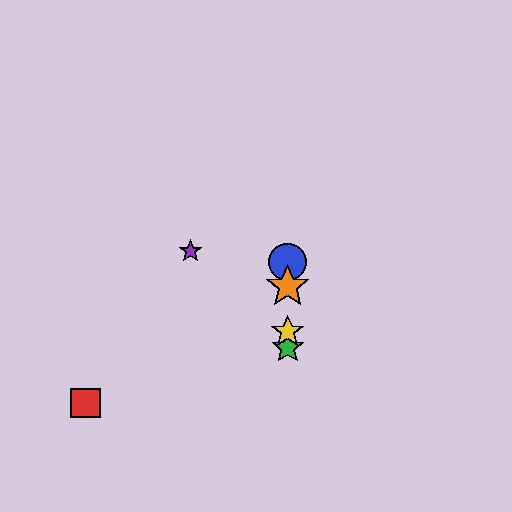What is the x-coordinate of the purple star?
The purple star is at x≈191.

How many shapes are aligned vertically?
4 shapes (the blue circle, the green star, the yellow star, the orange star) are aligned vertically.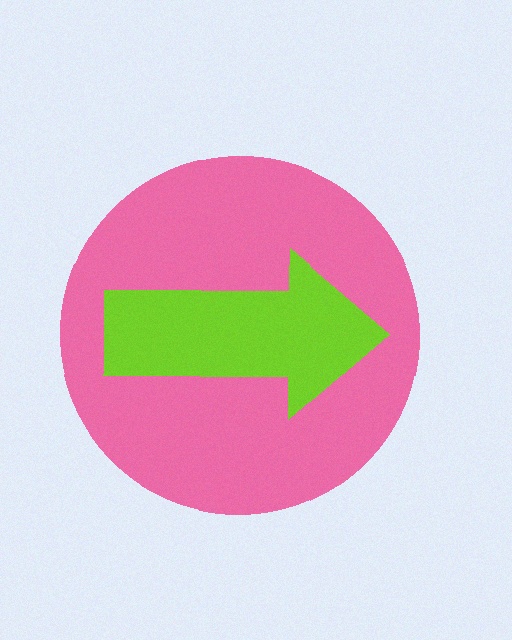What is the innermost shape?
The lime arrow.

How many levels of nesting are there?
2.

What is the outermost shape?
The pink circle.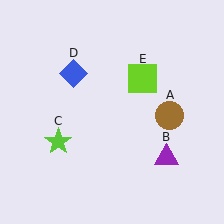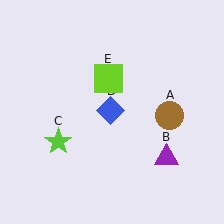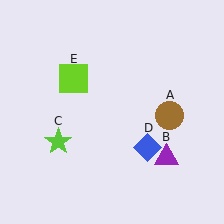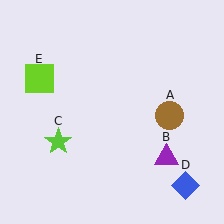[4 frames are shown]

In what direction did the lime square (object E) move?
The lime square (object E) moved left.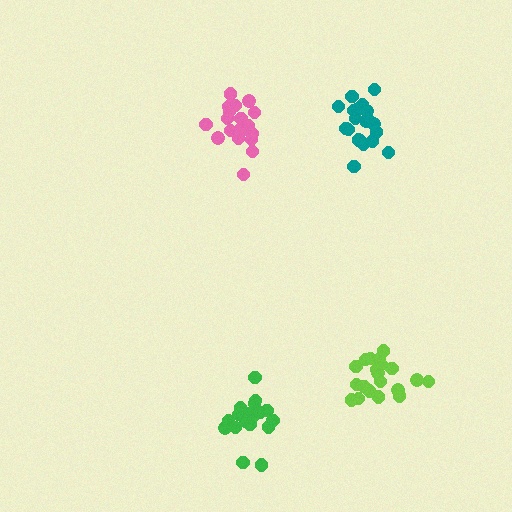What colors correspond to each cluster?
The clusters are colored: lime, pink, teal, green.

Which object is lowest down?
The green cluster is bottommost.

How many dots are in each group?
Group 1: 20 dots, Group 2: 19 dots, Group 3: 20 dots, Group 4: 20 dots (79 total).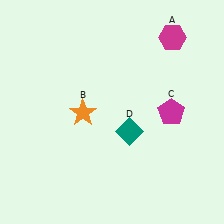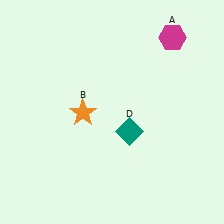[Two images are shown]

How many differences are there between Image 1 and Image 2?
There is 1 difference between the two images.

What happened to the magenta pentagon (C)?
The magenta pentagon (C) was removed in Image 2. It was in the bottom-right area of Image 1.